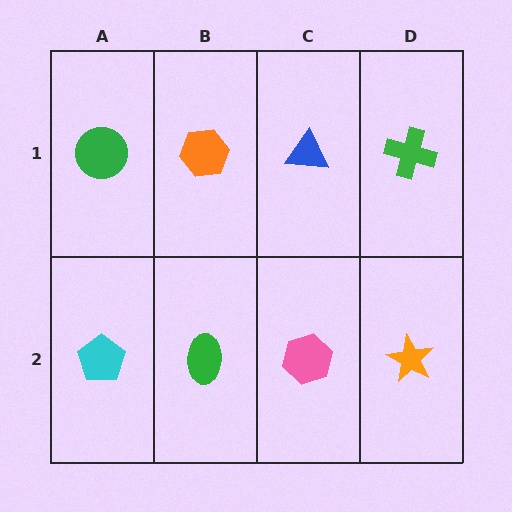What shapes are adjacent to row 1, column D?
An orange star (row 2, column D), a blue triangle (row 1, column C).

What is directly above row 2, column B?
An orange hexagon.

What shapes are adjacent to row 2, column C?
A blue triangle (row 1, column C), a green ellipse (row 2, column B), an orange star (row 2, column D).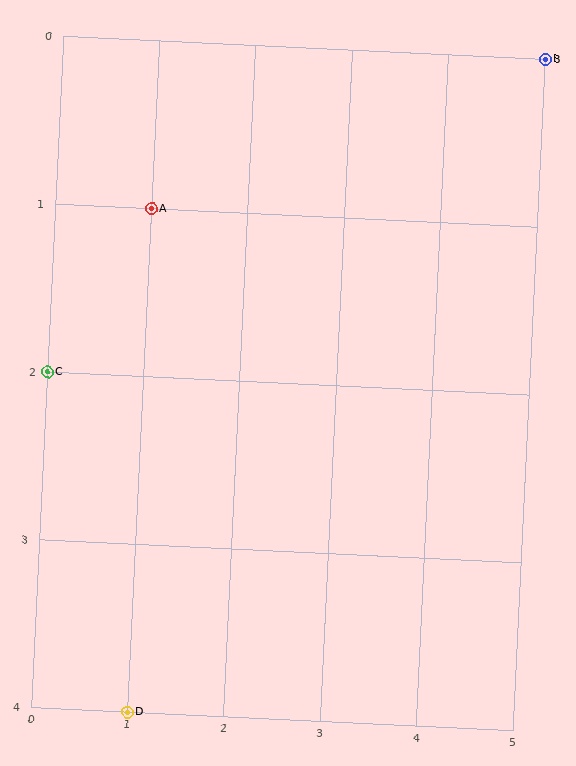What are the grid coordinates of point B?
Point B is at grid coordinates (5, 0).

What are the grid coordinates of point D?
Point D is at grid coordinates (1, 4).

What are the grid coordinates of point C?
Point C is at grid coordinates (0, 2).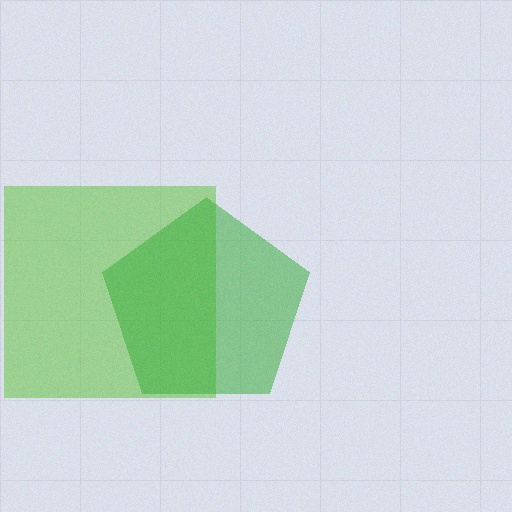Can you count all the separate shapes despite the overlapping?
Yes, there are 2 separate shapes.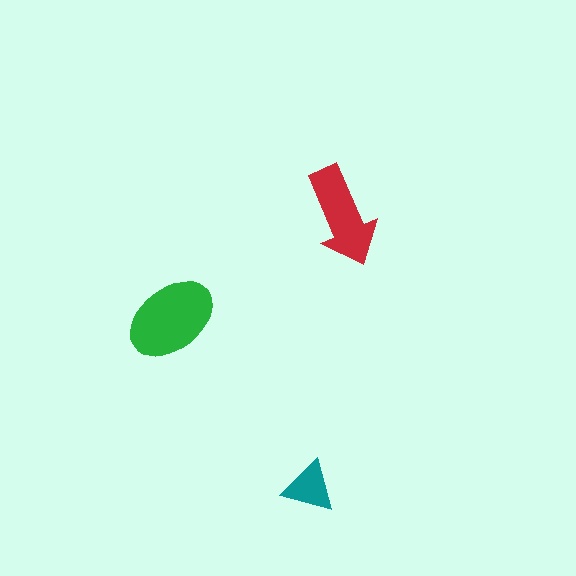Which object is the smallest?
The teal triangle.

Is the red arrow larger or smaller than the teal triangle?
Larger.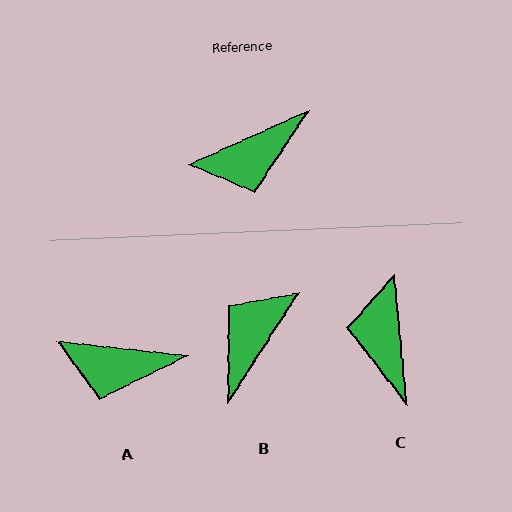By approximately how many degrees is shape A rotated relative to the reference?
Approximately 31 degrees clockwise.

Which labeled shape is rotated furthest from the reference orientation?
B, about 147 degrees away.